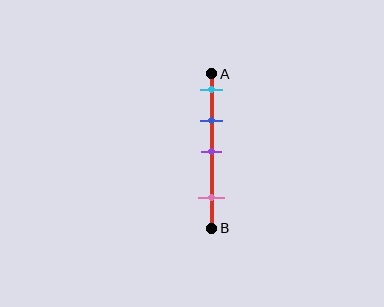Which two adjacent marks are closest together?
The cyan and blue marks are the closest adjacent pair.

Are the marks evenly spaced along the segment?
No, the marks are not evenly spaced.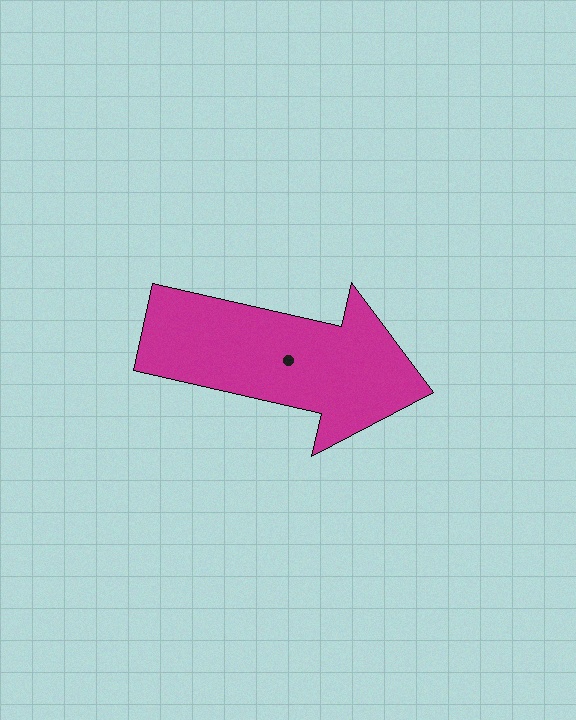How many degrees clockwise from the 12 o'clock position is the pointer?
Approximately 103 degrees.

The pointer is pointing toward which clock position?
Roughly 3 o'clock.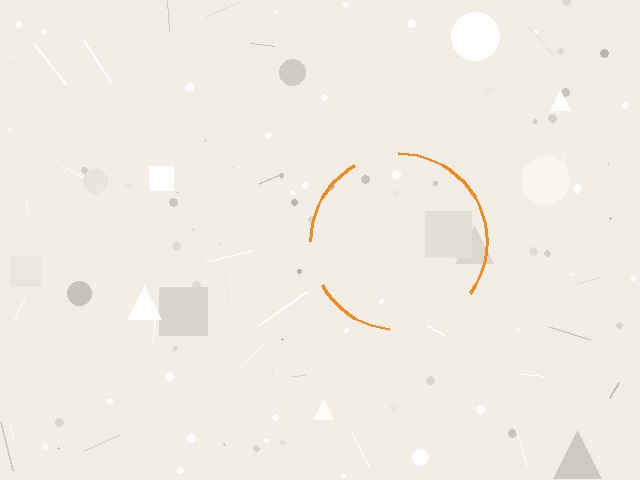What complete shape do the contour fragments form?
The contour fragments form a circle.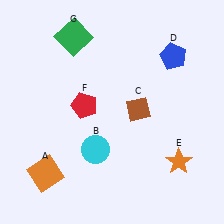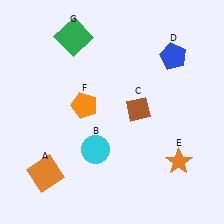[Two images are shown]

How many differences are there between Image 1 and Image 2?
There is 1 difference between the two images.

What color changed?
The pentagon (F) changed from red in Image 1 to orange in Image 2.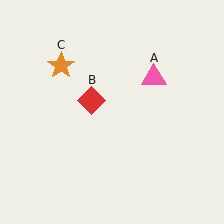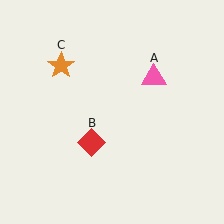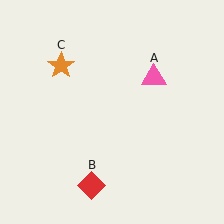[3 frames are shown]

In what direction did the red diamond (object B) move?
The red diamond (object B) moved down.